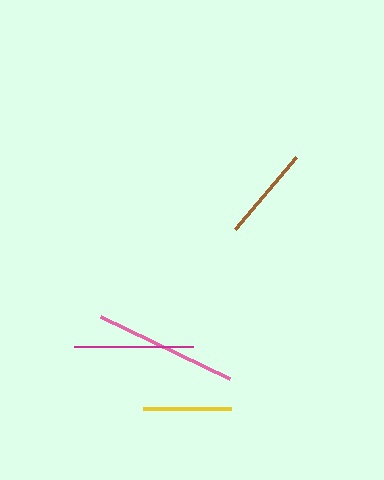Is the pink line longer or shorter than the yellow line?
The pink line is longer than the yellow line.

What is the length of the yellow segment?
The yellow segment is approximately 88 pixels long.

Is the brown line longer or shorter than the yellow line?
The brown line is longer than the yellow line.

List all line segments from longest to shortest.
From longest to shortest: pink, magenta, brown, yellow.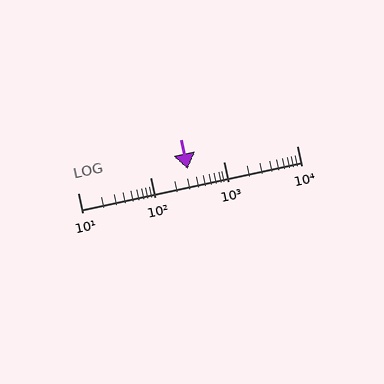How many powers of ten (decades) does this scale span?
The scale spans 3 decades, from 10 to 10000.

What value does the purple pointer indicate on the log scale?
The pointer indicates approximately 320.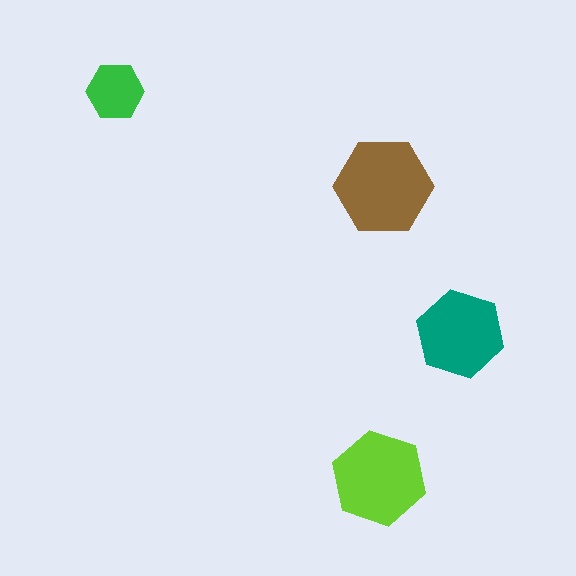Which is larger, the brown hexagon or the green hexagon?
The brown one.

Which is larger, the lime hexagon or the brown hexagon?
The brown one.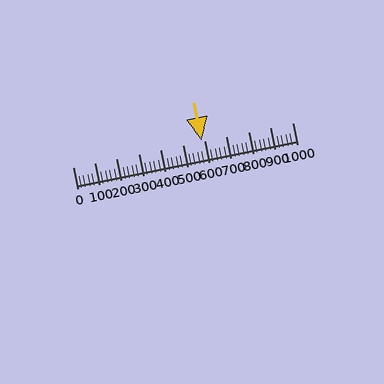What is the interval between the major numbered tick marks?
The major tick marks are spaced 100 units apart.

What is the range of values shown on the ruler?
The ruler shows values from 0 to 1000.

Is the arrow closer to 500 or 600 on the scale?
The arrow is closer to 600.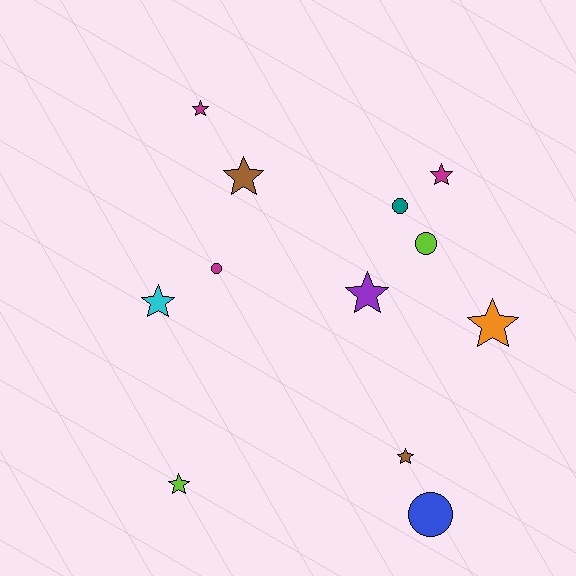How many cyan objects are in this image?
There is 1 cyan object.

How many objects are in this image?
There are 12 objects.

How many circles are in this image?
There are 4 circles.